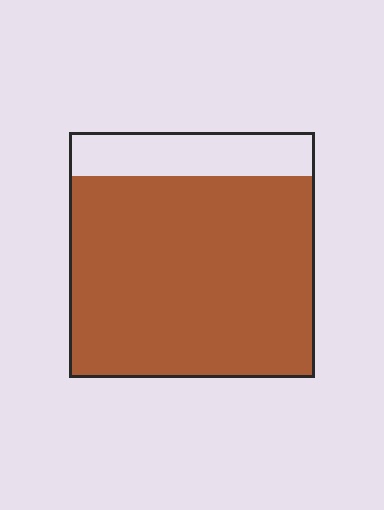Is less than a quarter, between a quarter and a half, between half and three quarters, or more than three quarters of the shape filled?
More than three quarters.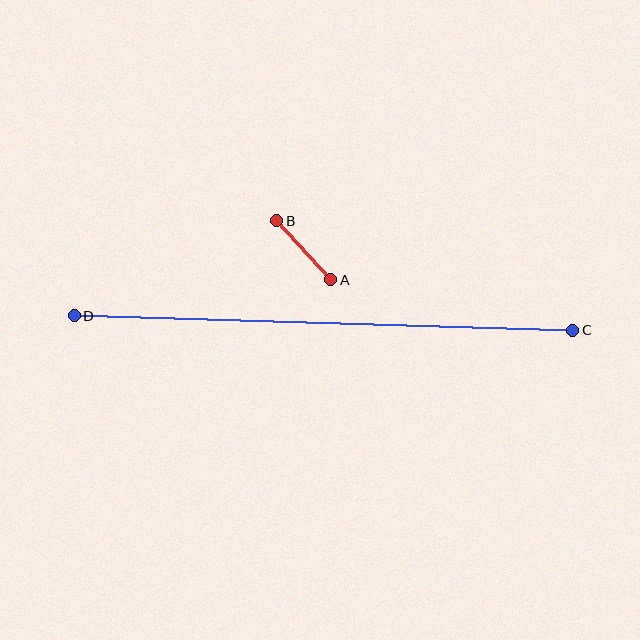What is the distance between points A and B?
The distance is approximately 80 pixels.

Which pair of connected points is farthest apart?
Points C and D are farthest apart.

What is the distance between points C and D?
The distance is approximately 499 pixels.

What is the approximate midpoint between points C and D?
The midpoint is at approximately (324, 323) pixels.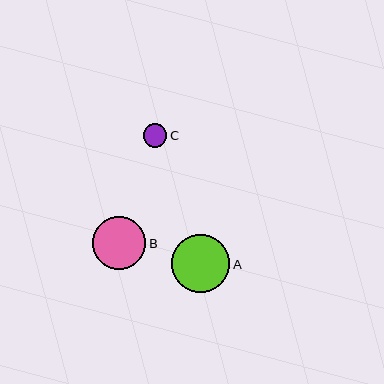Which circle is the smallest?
Circle C is the smallest with a size of approximately 24 pixels.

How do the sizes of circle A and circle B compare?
Circle A and circle B are approximately the same size.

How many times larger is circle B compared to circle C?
Circle B is approximately 2.2 times the size of circle C.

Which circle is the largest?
Circle A is the largest with a size of approximately 58 pixels.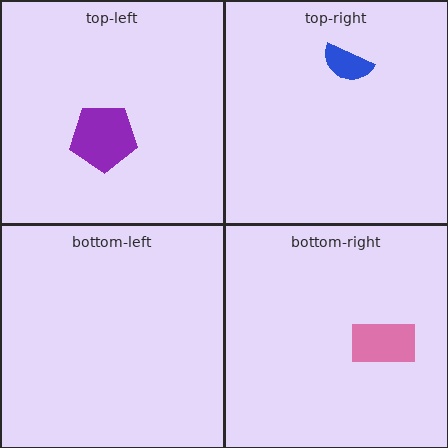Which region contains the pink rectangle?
The bottom-right region.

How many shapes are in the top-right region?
1.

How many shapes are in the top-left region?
1.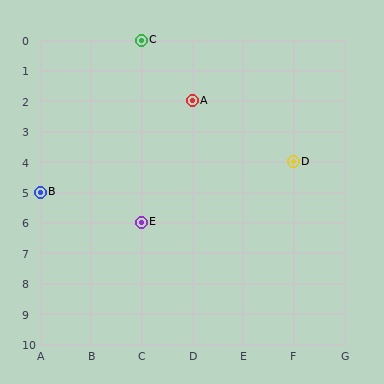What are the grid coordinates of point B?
Point B is at grid coordinates (A, 5).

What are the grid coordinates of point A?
Point A is at grid coordinates (D, 2).